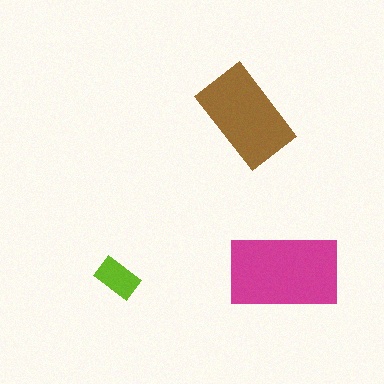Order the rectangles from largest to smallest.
the magenta one, the brown one, the lime one.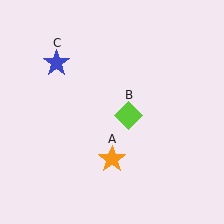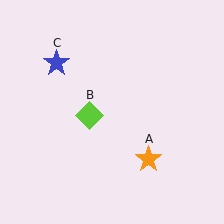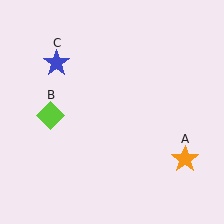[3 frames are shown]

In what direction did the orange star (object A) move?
The orange star (object A) moved right.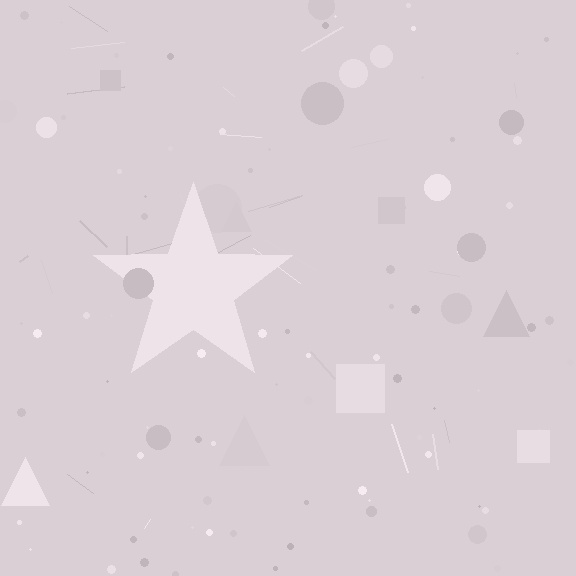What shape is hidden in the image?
A star is hidden in the image.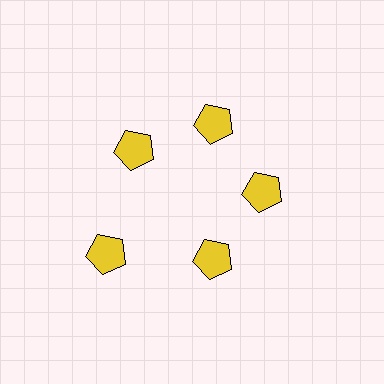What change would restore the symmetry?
The symmetry would be restored by moving it inward, back onto the ring so that all 5 pentagons sit at equal angles and equal distance from the center.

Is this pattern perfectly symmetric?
No. The 5 yellow pentagons are arranged in a ring, but one element near the 8 o'clock position is pushed outward from the center, breaking the 5-fold rotational symmetry.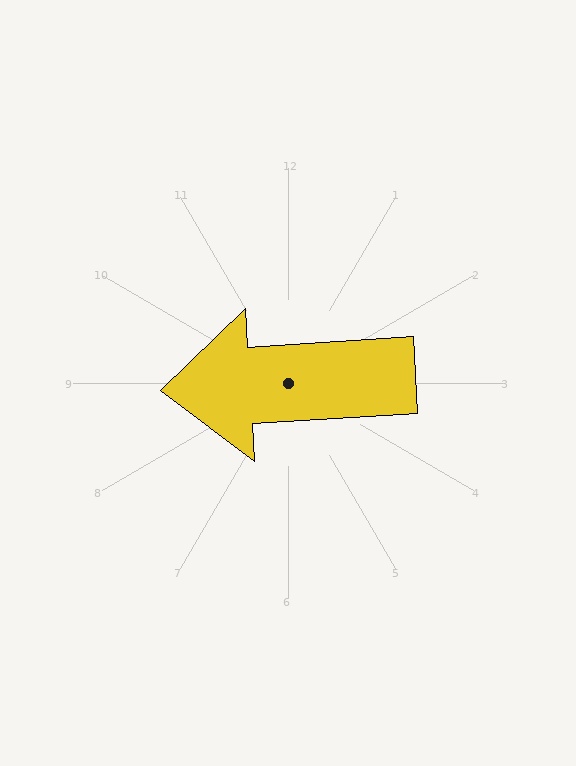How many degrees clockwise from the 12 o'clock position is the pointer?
Approximately 266 degrees.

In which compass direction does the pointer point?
West.